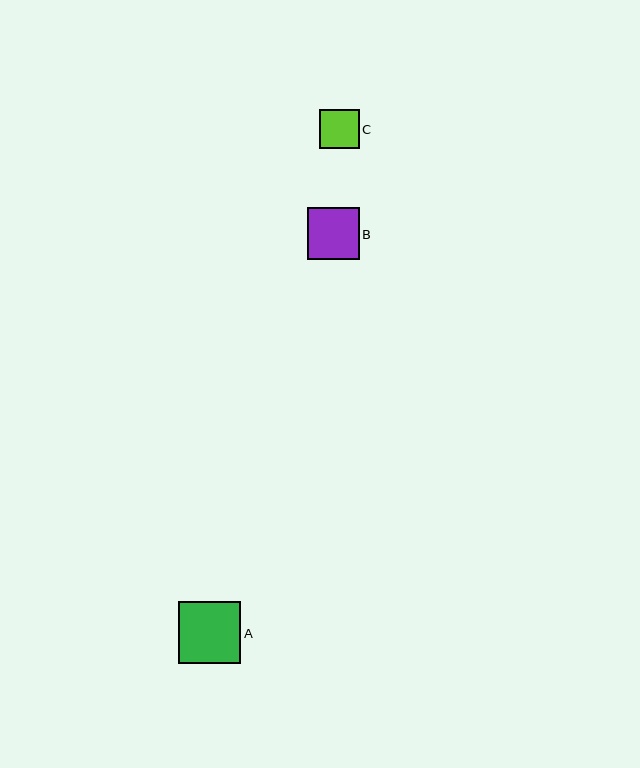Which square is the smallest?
Square C is the smallest with a size of approximately 40 pixels.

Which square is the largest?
Square A is the largest with a size of approximately 62 pixels.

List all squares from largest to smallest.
From largest to smallest: A, B, C.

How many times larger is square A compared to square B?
Square A is approximately 1.2 times the size of square B.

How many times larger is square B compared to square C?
Square B is approximately 1.3 times the size of square C.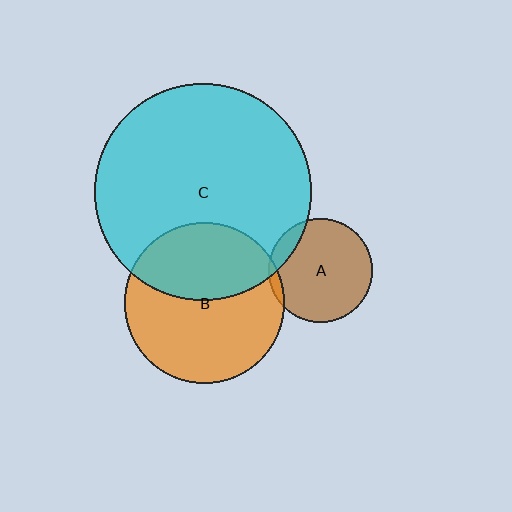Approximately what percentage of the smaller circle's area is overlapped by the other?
Approximately 10%.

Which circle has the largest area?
Circle C (cyan).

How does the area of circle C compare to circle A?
Approximately 4.4 times.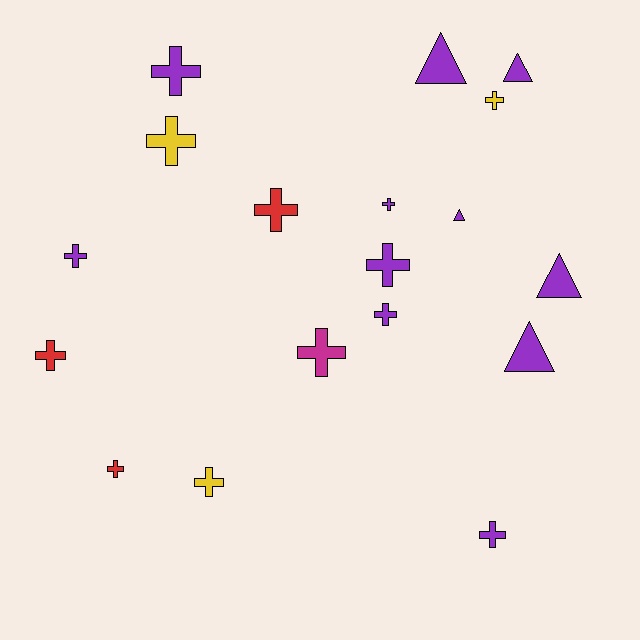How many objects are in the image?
There are 18 objects.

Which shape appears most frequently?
Cross, with 13 objects.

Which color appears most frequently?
Purple, with 11 objects.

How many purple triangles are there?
There are 5 purple triangles.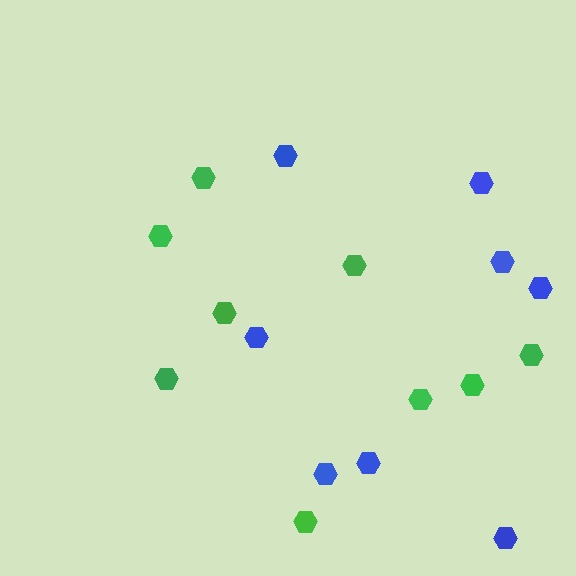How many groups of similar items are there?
There are 2 groups: one group of green hexagons (9) and one group of blue hexagons (8).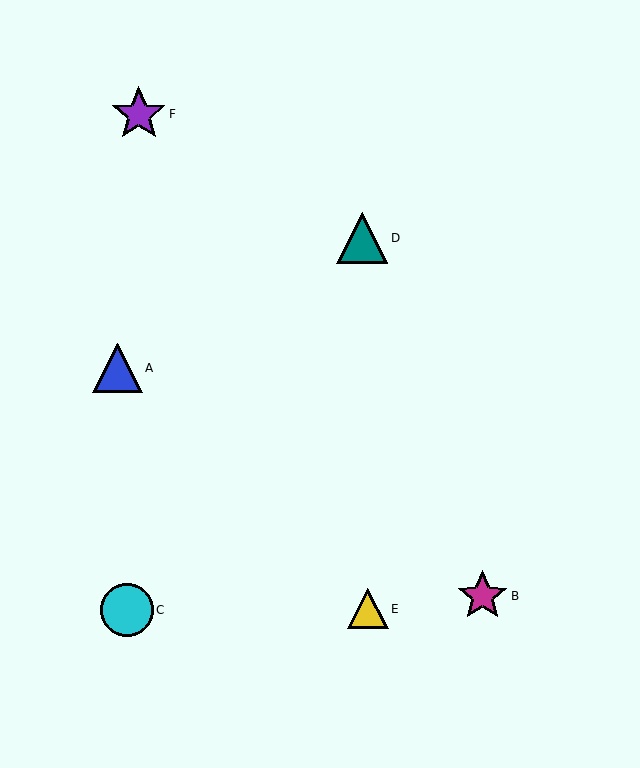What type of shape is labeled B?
Shape B is a magenta star.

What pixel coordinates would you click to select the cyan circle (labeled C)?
Click at (127, 610) to select the cyan circle C.